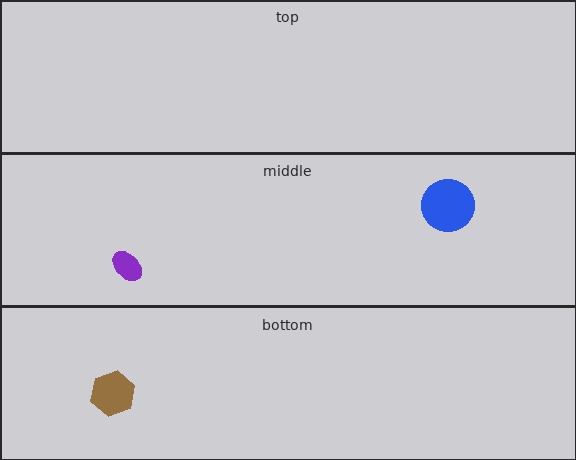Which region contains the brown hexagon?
The bottom region.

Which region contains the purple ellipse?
The middle region.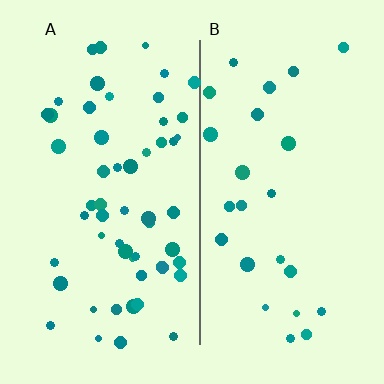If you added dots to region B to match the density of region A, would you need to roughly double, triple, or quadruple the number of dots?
Approximately double.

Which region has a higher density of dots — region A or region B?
A (the left).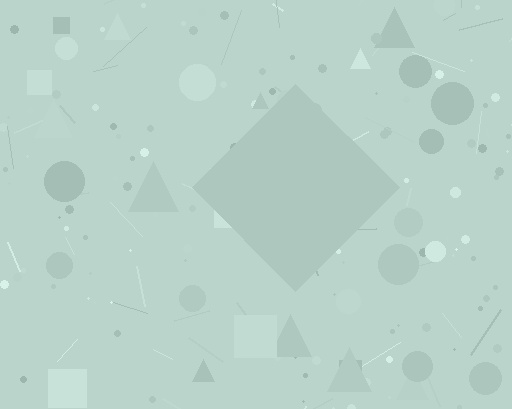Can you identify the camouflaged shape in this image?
The camouflaged shape is a diamond.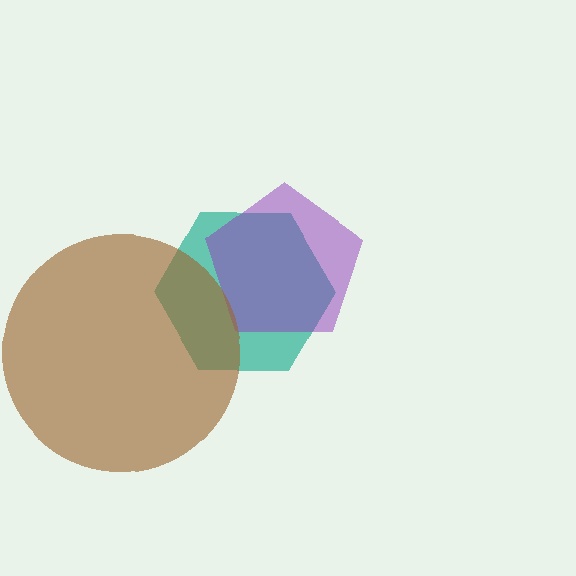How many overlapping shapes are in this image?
There are 3 overlapping shapes in the image.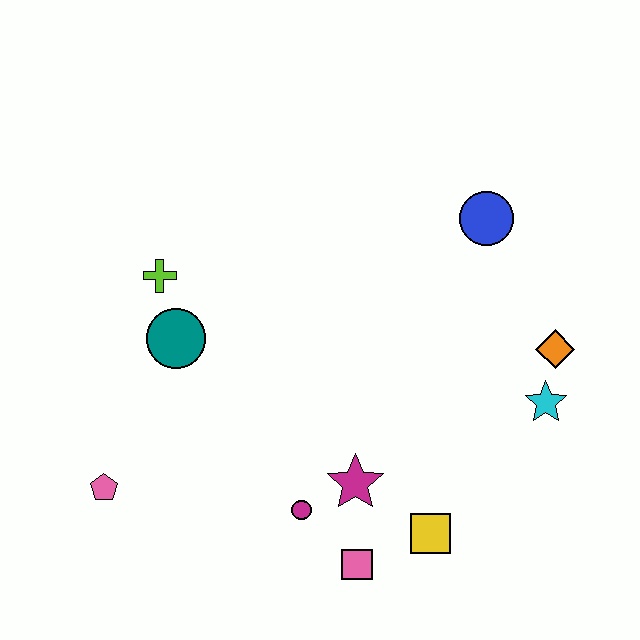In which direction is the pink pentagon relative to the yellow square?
The pink pentagon is to the left of the yellow square.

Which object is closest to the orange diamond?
The cyan star is closest to the orange diamond.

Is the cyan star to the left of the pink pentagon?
No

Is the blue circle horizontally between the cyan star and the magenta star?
Yes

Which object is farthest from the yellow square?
The lime cross is farthest from the yellow square.